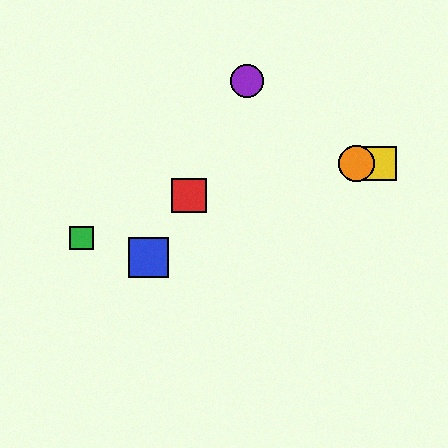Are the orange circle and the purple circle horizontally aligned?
No, the orange circle is at y≈164 and the purple circle is at y≈81.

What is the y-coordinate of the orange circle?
The orange circle is at y≈164.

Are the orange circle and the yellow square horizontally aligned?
Yes, both are at y≈164.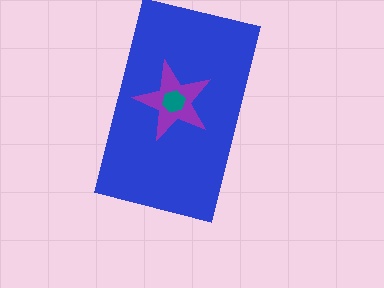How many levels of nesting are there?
3.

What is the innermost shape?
The teal hexagon.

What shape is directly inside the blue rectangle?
The purple star.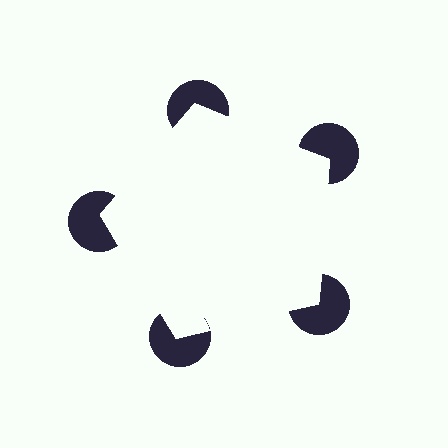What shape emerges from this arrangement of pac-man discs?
An illusory pentagon — its edges are inferred from the aligned wedge cuts in the pac-man discs, not physically drawn.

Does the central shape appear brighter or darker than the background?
It typically appears slightly brighter than the background, even though no actual brightness change is drawn.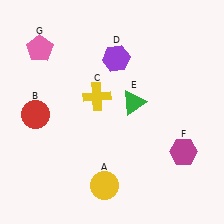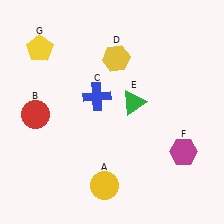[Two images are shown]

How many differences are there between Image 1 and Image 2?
There are 3 differences between the two images.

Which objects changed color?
C changed from yellow to blue. D changed from purple to yellow. G changed from pink to yellow.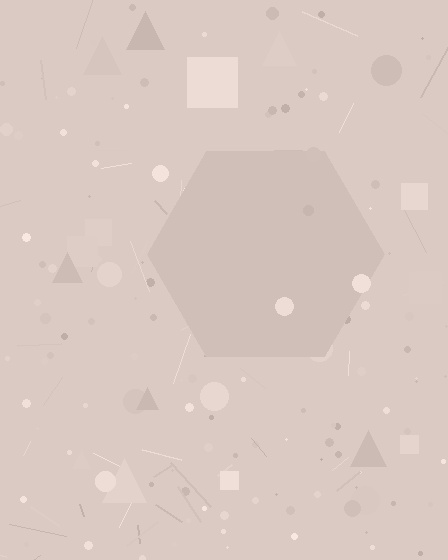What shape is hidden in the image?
A hexagon is hidden in the image.